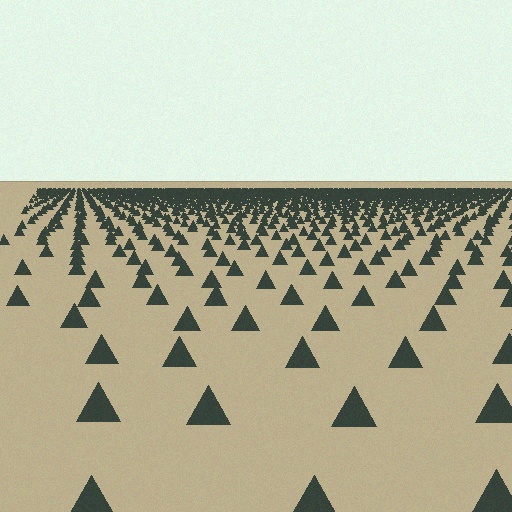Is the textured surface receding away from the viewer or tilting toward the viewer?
The surface is receding away from the viewer. Texture elements get smaller and denser toward the top.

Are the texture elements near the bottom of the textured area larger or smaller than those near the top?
Larger. Near the bottom, elements are closer to the viewer and appear at a bigger on-screen size.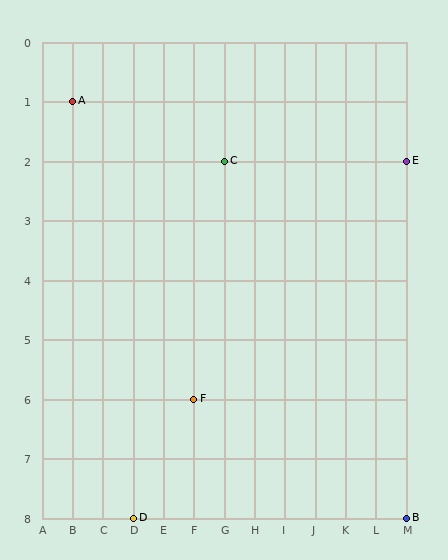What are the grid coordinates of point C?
Point C is at grid coordinates (G, 2).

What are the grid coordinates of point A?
Point A is at grid coordinates (B, 1).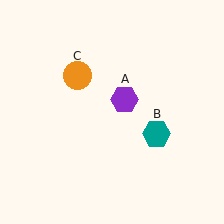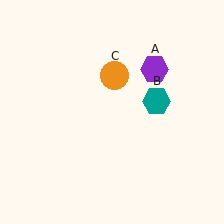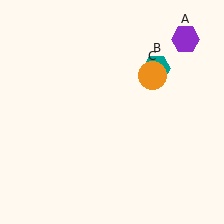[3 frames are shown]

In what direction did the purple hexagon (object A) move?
The purple hexagon (object A) moved up and to the right.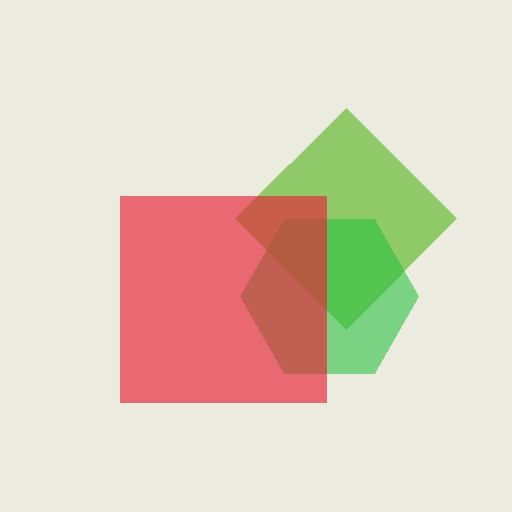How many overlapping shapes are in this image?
There are 3 overlapping shapes in the image.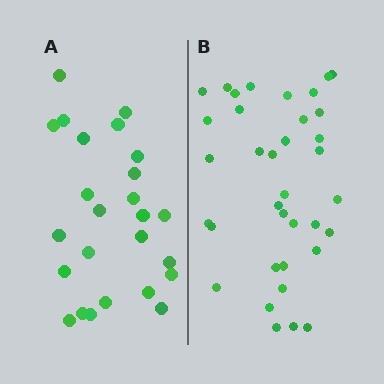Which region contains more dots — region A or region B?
Region B (the right region) has more dots.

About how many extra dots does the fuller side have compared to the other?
Region B has roughly 12 or so more dots than region A.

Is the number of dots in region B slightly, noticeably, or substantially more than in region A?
Region B has noticeably more, but not dramatically so. The ratio is roughly 1.4 to 1.